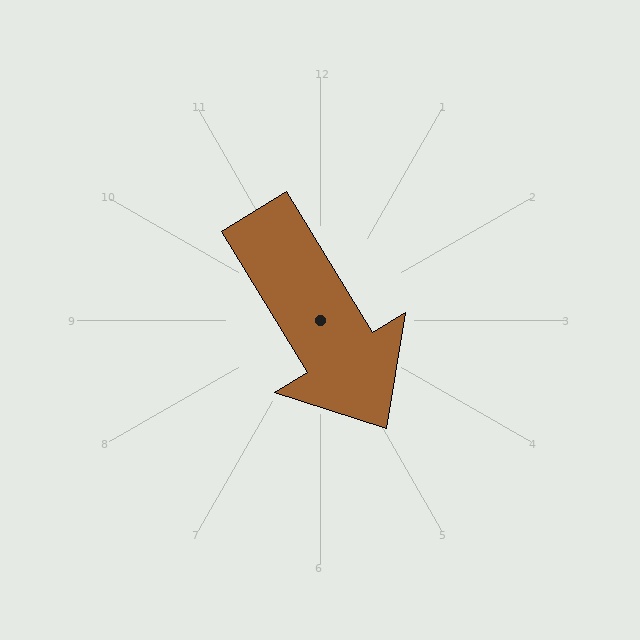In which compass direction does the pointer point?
Southeast.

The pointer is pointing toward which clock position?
Roughly 5 o'clock.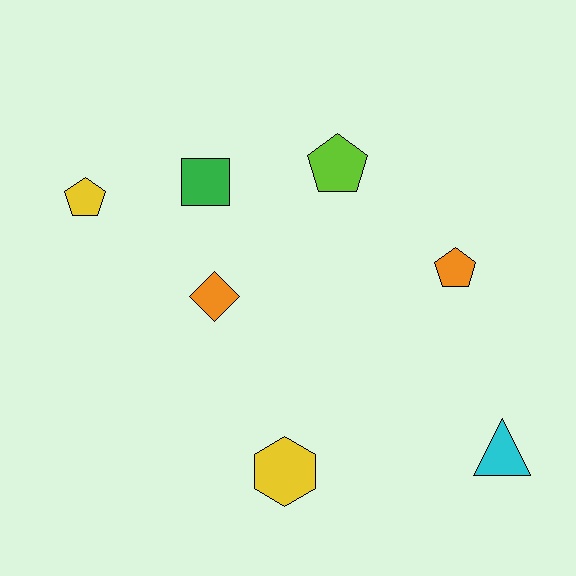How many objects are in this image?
There are 7 objects.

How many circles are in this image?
There are no circles.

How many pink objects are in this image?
There are no pink objects.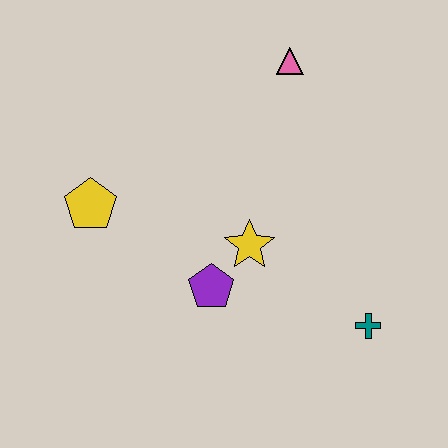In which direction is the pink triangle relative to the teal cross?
The pink triangle is above the teal cross.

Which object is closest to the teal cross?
The yellow star is closest to the teal cross.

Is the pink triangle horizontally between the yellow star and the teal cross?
Yes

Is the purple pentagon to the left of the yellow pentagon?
No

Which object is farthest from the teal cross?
The yellow pentagon is farthest from the teal cross.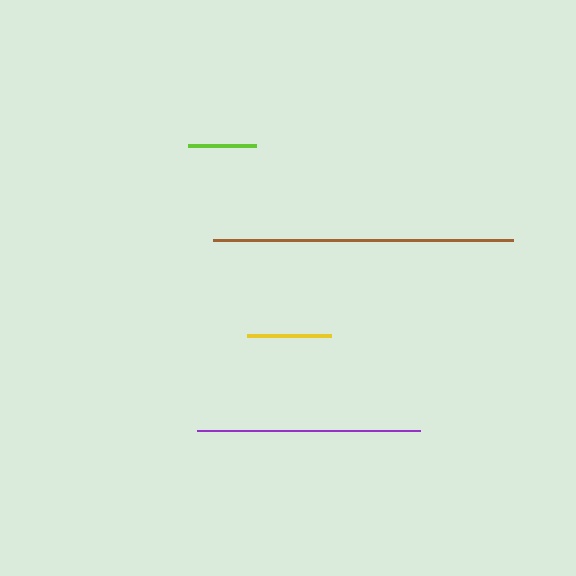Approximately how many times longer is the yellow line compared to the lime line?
The yellow line is approximately 1.2 times the length of the lime line.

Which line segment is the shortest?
The lime line is the shortest at approximately 68 pixels.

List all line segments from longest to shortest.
From longest to shortest: brown, purple, yellow, lime.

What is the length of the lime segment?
The lime segment is approximately 68 pixels long.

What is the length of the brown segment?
The brown segment is approximately 301 pixels long.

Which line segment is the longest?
The brown line is the longest at approximately 301 pixels.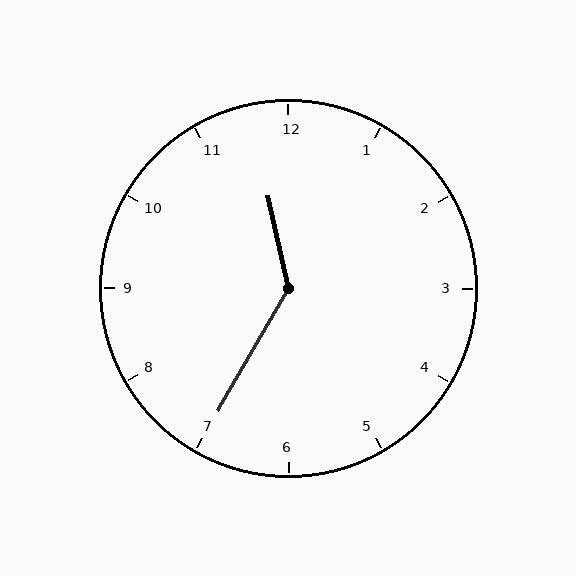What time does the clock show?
11:35.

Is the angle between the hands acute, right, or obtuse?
It is obtuse.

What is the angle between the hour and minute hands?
Approximately 138 degrees.